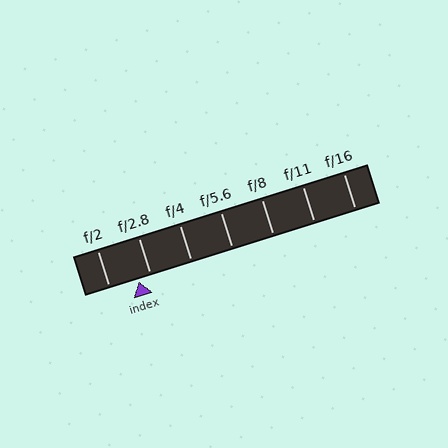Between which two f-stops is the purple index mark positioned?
The index mark is between f/2 and f/2.8.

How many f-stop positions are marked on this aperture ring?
There are 7 f-stop positions marked.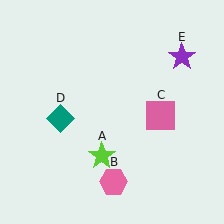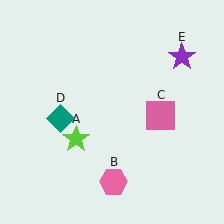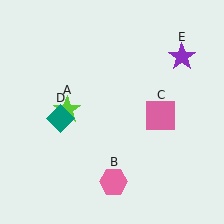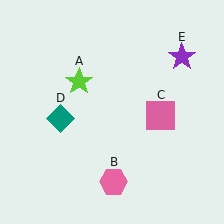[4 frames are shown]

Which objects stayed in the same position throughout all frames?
Pink hexagon (object B) and pink square (object C) and teal diamond (object D) and purple star (object E) remained stationary.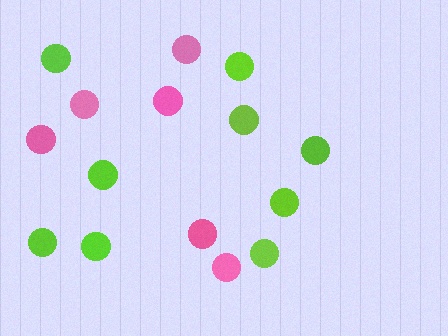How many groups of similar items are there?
There are 2 groups: one group of pink circles (6) and one group of lime circles (9).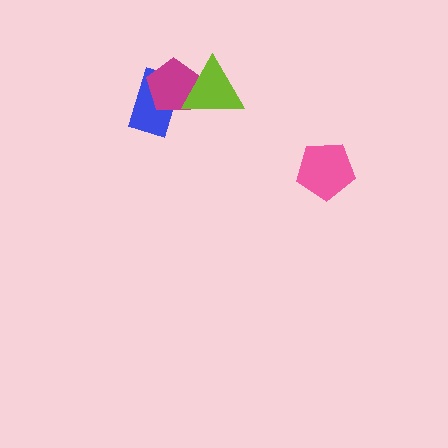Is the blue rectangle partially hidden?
Yes, it is partially covered by another shape.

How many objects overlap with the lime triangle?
2 objects overlap with the lime triangle.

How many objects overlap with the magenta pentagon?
2 objects overlap with the magenta pentagon.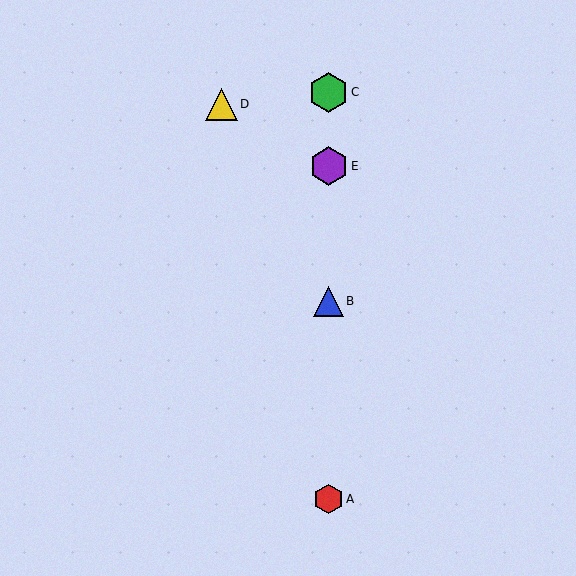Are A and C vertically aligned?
Yes, both are at x≈329.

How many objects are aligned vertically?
4 objects (A, B, C, E) are aligned vertically.